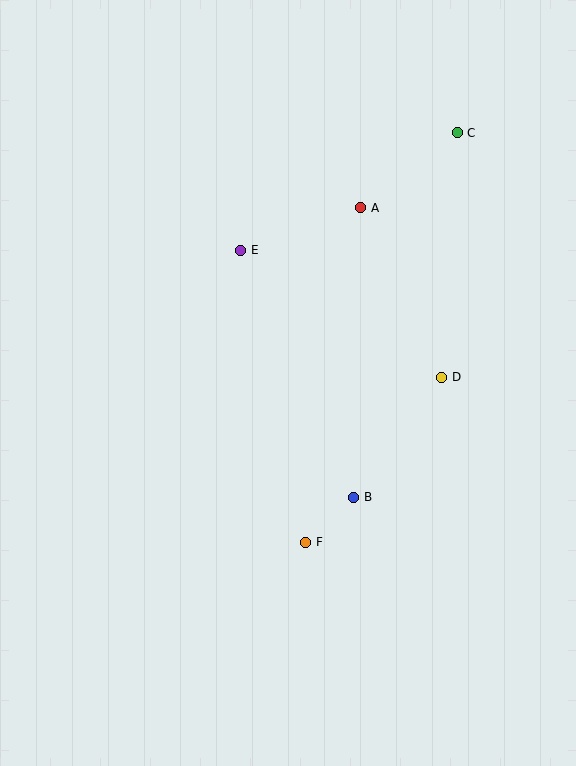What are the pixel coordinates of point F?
Point F is at (306, 542).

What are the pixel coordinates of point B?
Point B is at (354, 497).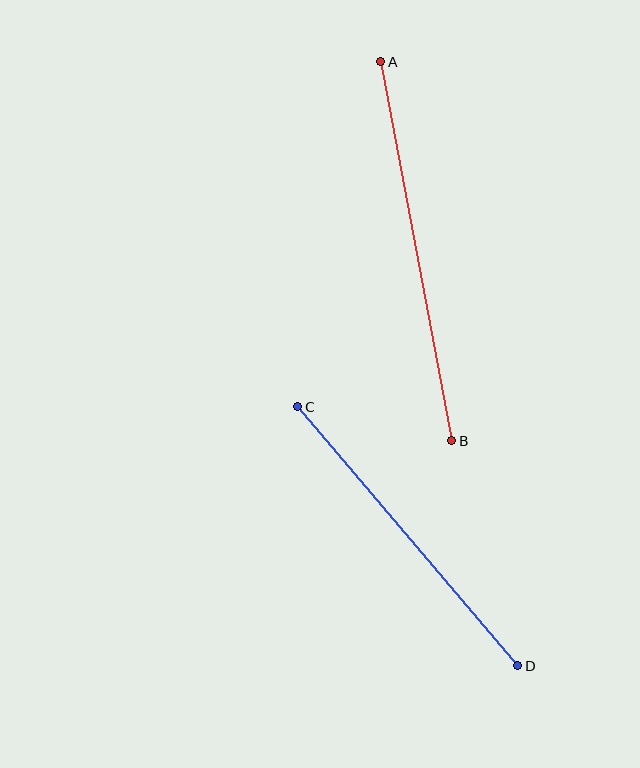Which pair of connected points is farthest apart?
Points A and B are farthest apart.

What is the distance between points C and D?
The distance is approximately 340 pixels.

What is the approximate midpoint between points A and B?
The midpoint is at approximately (416, 251) pixels.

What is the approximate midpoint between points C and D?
The midpoint is at approximately (408, 536) pixels.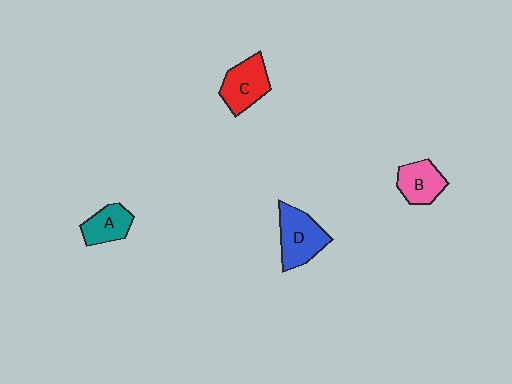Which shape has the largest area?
Shape D (blue).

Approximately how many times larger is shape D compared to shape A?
Approximately 1.5 times.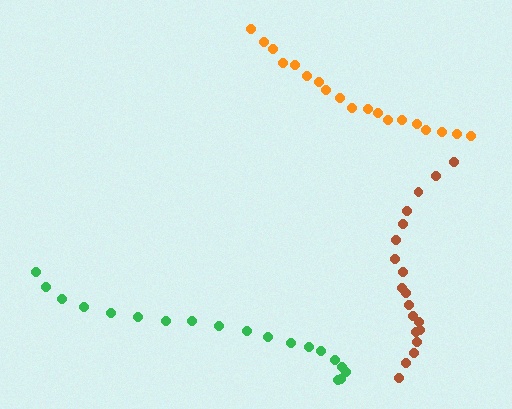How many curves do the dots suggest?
There are 3 distinct paths.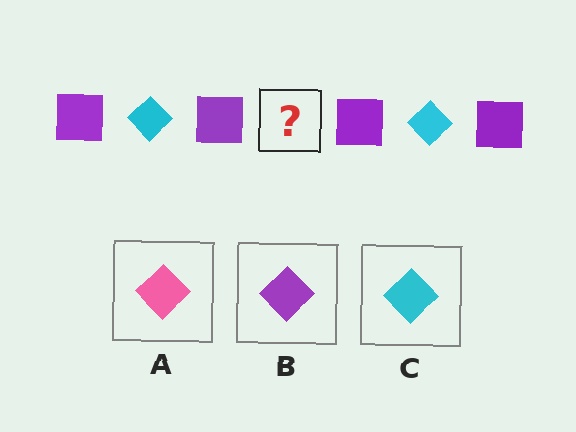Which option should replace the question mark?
Option C.